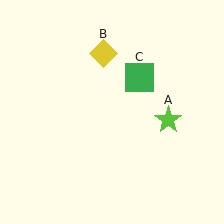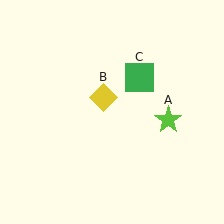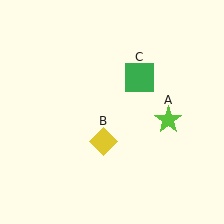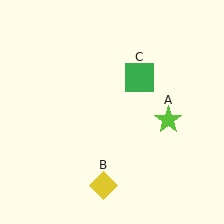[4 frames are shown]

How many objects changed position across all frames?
1 object changed position: yellow diamond (object B).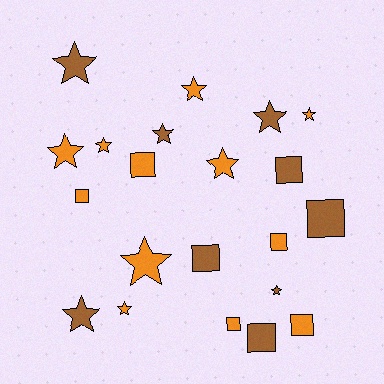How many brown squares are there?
There are 4 brown squares.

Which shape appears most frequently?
Star, with 12 objects.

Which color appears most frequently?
Orange, with 12 objects.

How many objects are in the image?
There are 21 objects.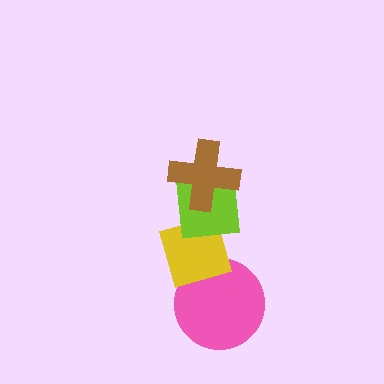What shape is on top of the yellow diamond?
The lime square is on top of the yellow diamond.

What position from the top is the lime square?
The lime square is 2nd from the top.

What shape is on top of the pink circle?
The yellow diamond is on top of the pink circle.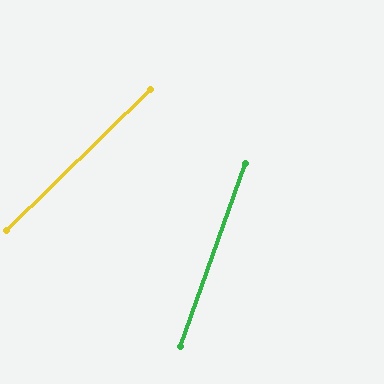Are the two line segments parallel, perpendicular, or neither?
Neither parallel nor perpendicular — they differ by about 26°.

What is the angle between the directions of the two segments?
Approximately 26 degrees.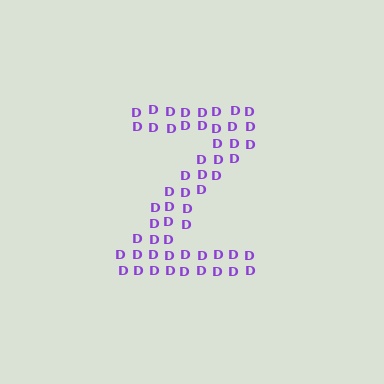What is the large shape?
The large shape is the letter Z.